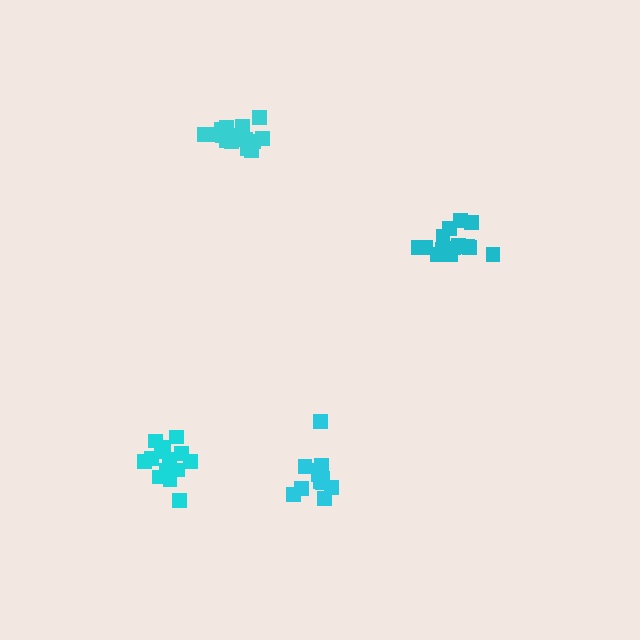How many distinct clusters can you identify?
There are 4 distinct clusters.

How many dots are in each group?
Group 1: 15 dots, Group 2: 16 dots, Group 3: 12 dots, Group 4: 14 dots (57 total).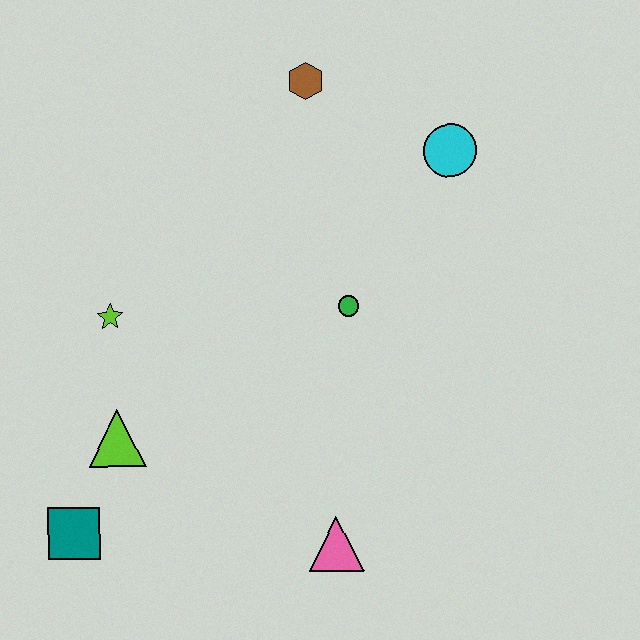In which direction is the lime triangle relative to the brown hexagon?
The lime triangle is below the brown hexagon.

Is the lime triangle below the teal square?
No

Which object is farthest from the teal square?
The cyan circle is farthest from the teal square.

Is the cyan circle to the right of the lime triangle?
Yes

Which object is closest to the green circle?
The cyan circle is closest to the green circle.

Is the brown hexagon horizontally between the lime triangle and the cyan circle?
Yes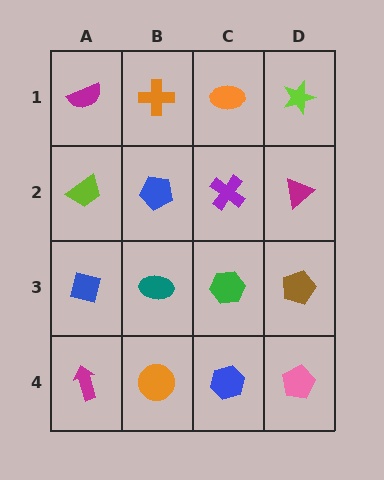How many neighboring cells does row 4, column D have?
2.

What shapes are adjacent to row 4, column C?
A green hexagon (row 3, column C), an orange circle (row 4, column B), a pink pentagon (row 4, column D).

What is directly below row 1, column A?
A lime trapezoid.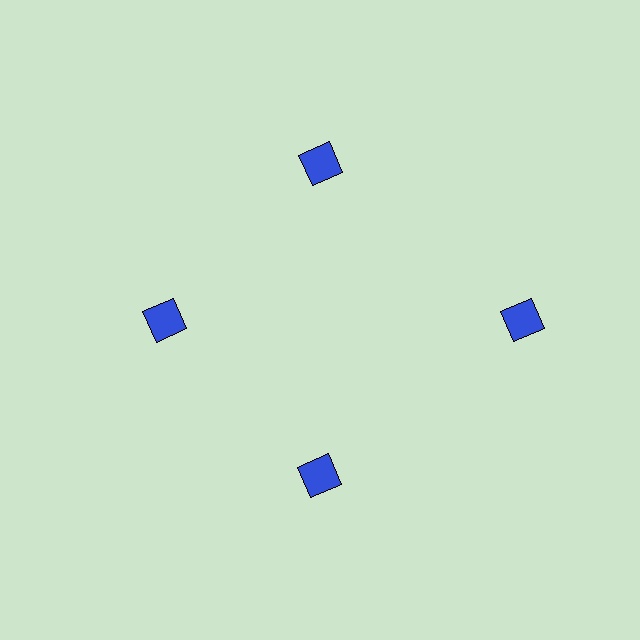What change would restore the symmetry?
The symmetry would be restored by moving it inward, back onto the ring so that all 4 squares sit at equal angles and equal distance from the center.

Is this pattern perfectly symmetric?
No. The 4 blue squares are arranged in a ring, but one element near the 3 o'clock position is pushed outward from the center, breaking the 4-fold rotational symmetry.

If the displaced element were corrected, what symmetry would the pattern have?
It would have 4-fold rotational symmetry — the pattern would map onto itself every 90 degrees.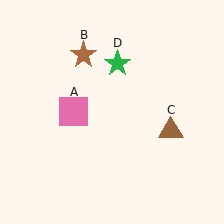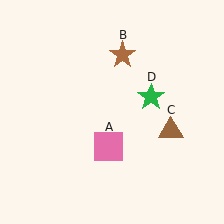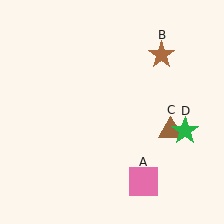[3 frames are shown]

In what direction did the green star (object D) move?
The green star (object D) moved down and to the right.